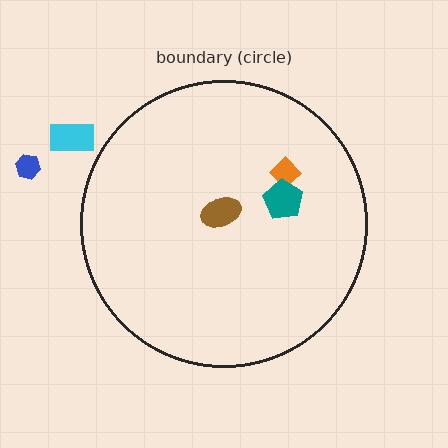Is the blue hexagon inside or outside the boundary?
Outside.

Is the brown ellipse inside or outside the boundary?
Inside.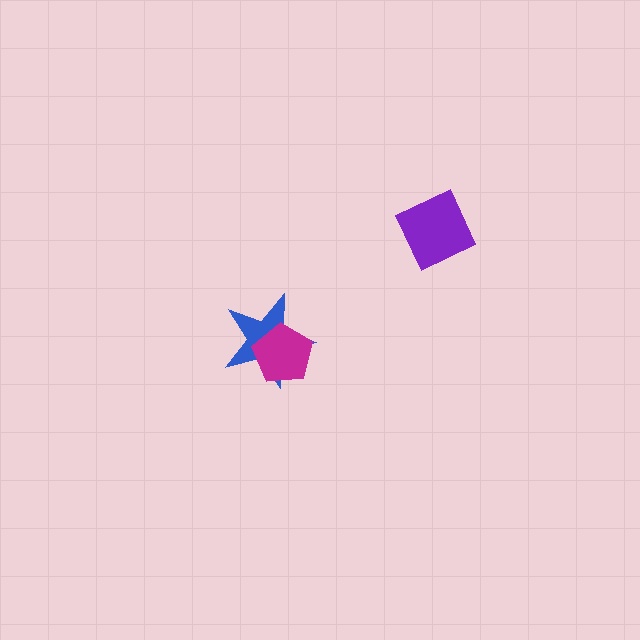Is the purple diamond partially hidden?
No, no other shape covers it.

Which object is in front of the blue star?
The magenta pentagon is in front of the blue star.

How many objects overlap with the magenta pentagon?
1 object overlaps with the magenta pentagon.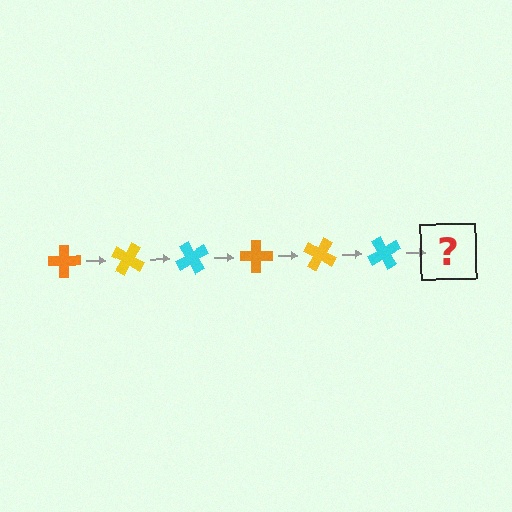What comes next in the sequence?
The next element should be an orange cross, rotated 180 degrees from the start.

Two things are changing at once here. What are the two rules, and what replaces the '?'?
The two rules are that it rotates 30 degrees each step and the color cycles through orange, yellow, and cyan. The '?' should be an orange cross, rotated 180 degrees from the start.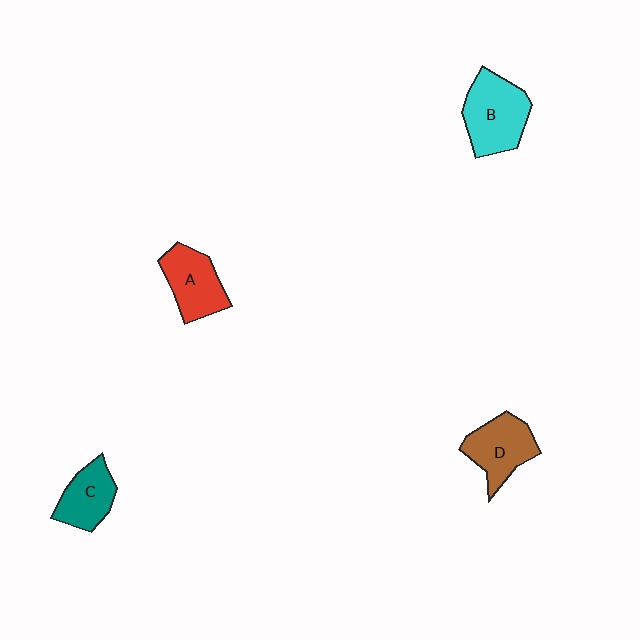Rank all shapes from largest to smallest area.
From largest to smallest: B (cyan), D (brown), A (red), C (teal).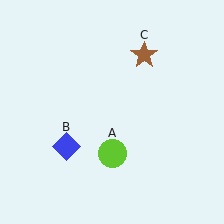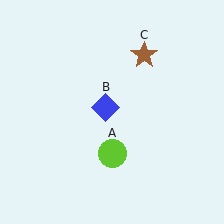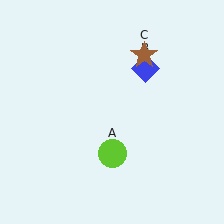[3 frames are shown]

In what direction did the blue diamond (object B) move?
The blue diamond (object B) moved up and to the right.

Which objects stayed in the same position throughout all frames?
Lime circle (object A) and brown star (object C) remained stationary.